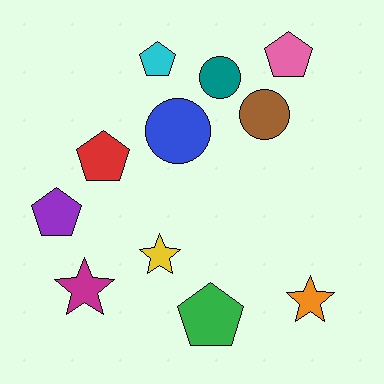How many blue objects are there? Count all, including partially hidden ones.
There is 1 blue object.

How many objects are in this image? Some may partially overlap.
There are 11 objects.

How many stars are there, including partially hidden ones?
There are 3 stars.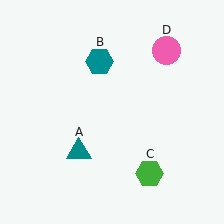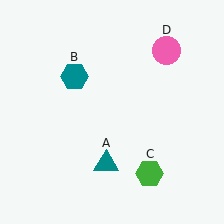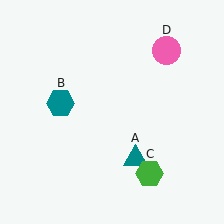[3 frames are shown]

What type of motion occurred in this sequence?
The teal triangle (object A), teal hexagon (object B) rotated counterclockwise around the center of the scene.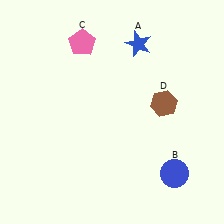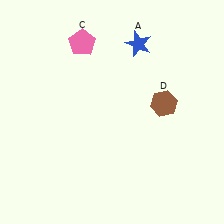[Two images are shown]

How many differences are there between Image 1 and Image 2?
There is 1 difference between the two images.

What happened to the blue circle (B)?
The blue circle (B) was removed in Image 2. It was in the bottom-right area of Image 1.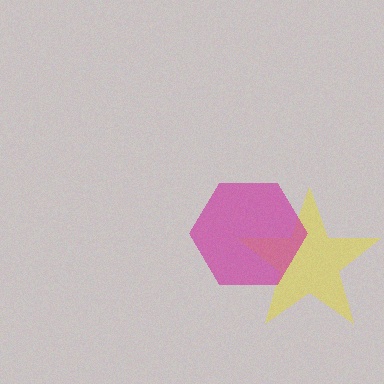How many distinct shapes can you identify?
There are 2 distinct shapes: a yellow star, a magenta hexagon.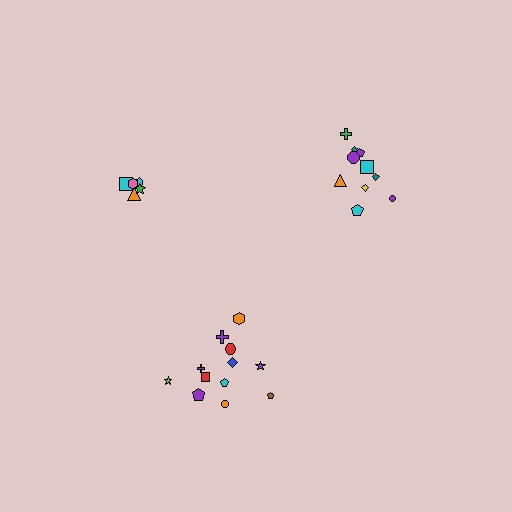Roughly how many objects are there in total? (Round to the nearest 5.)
Roughly 25 objects in total.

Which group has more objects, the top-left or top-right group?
The top-right group.